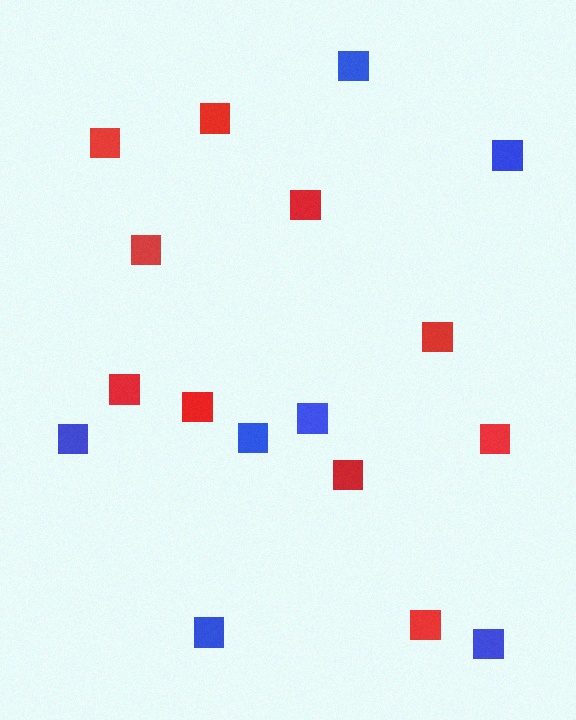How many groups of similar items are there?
There are 2 groups: one group of red squares (10) and one group of blue squares (7).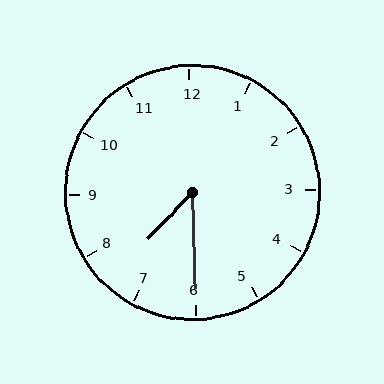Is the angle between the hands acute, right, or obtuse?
It is acute.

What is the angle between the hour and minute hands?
Approximately 45 degrees.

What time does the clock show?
7:30.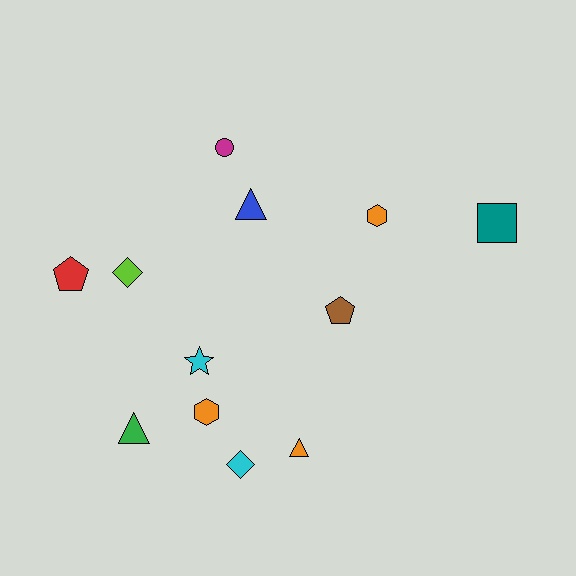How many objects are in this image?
There are 12 objects.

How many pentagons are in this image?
There are 2 pentagons.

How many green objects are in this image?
There is 1 green object.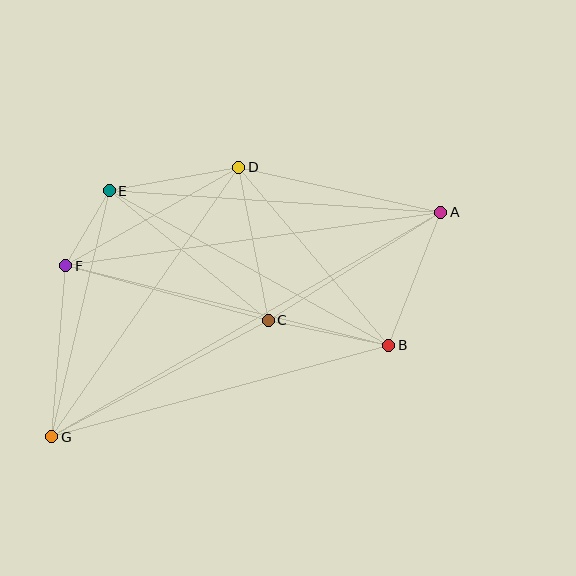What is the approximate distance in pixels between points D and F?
The distance between D and F is approximately 199 pixels.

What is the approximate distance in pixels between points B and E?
The distance between B and E is approximately 319 pixels.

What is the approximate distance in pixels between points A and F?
The distance between A and F is approximately 379 pixels.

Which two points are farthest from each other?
Points A and G are farthest from each other.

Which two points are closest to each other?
Points E and F are closest to each other.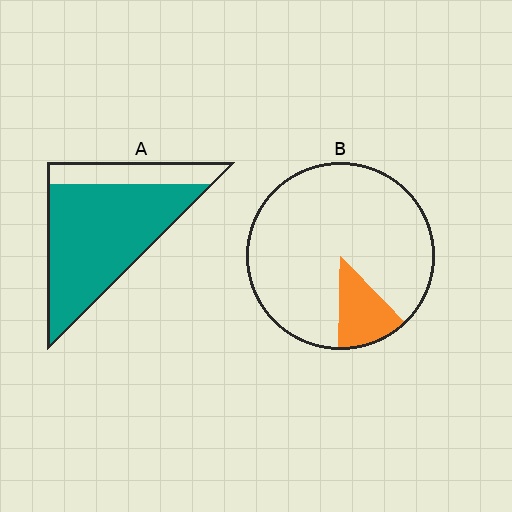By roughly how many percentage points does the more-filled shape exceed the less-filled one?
By roughly 65 percentage points (A over B).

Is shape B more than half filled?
No.